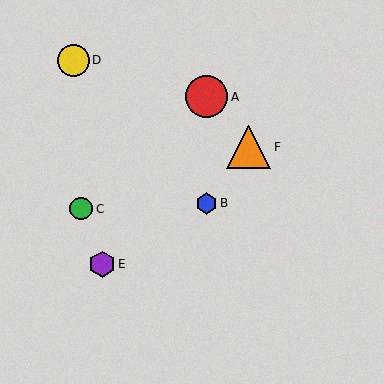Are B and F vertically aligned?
No, B is at x≈207 and F is at x≈249.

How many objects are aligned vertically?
2 objects (A, B) are aligned vertically.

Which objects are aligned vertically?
Objects A, B are aligned vertically.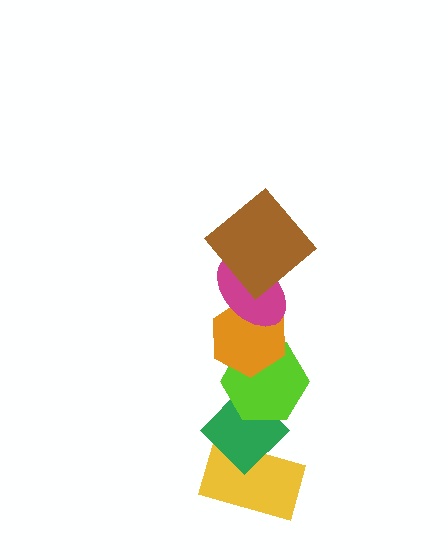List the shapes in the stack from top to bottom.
From top to bottom: the brown diamond, the magenta ellipse, the orange hexagon, the lime hexagon, the green diamond, the yellow rectangle.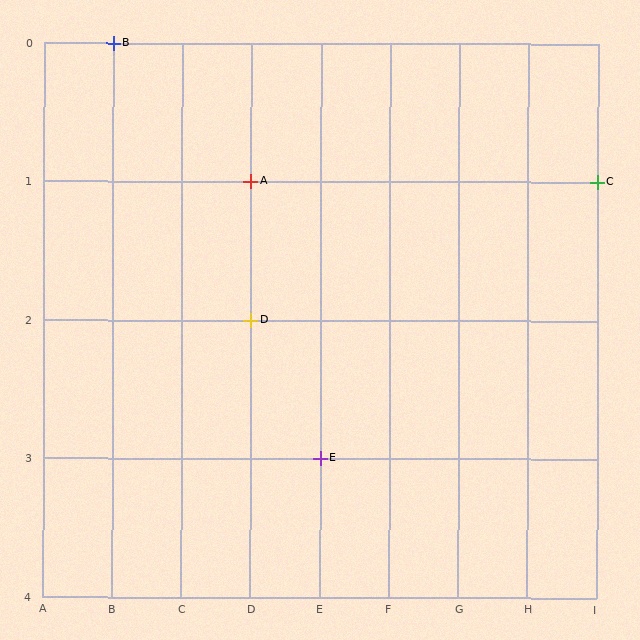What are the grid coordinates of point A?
Point A is at grid coordinates (D, 1).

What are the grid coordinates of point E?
Point E is at grid coordinates (E, 3).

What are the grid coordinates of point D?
Point D is at grid coordinates (D, 2).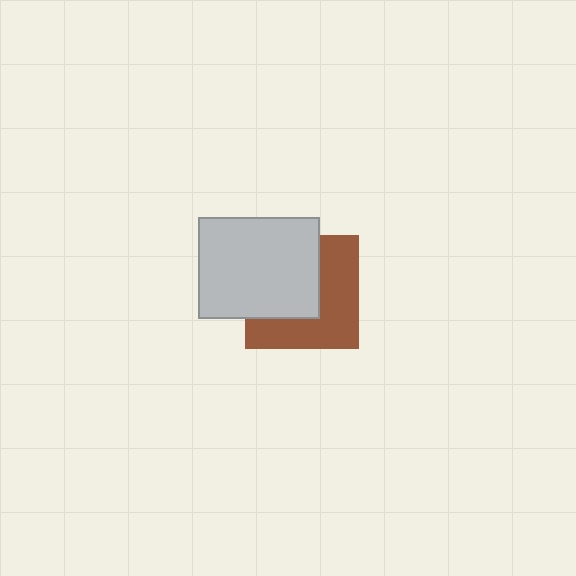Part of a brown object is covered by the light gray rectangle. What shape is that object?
It is a square.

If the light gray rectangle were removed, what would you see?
You would see the complete brown square.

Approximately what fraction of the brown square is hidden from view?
Roughly 48% of the brown square is hidden behind the light gray rectangle.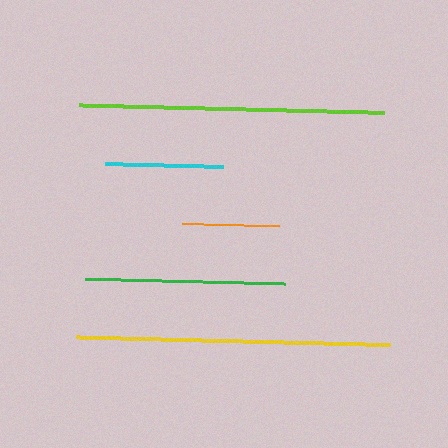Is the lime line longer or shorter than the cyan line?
The lime line is longer than the cyan line.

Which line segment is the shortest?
The orange line is the shortest at approximately 97 pixels.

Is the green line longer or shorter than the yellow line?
The yellow line is longer than the green line.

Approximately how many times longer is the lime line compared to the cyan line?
The lime line is approximately 2.6 times the length of the cyan line.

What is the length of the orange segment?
The orange segment is approximately 97 pixels long.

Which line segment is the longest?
The yellow line is the longest at approximately 314 pixels.